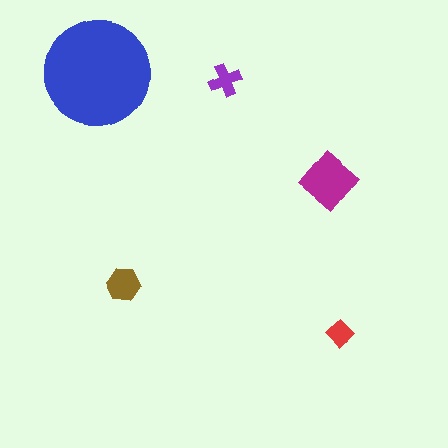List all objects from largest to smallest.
The blue circle, the magenta diamond, the brown hexagon, the purple cross, the red diamond.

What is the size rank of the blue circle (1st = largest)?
1st.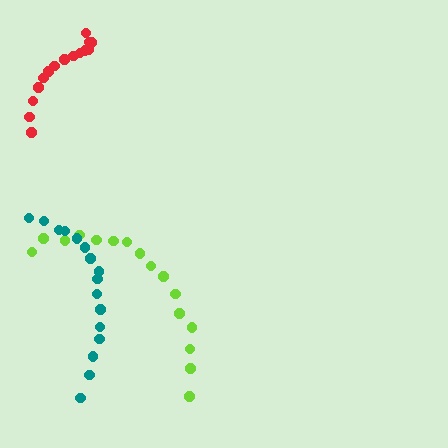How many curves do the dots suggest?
There are 3 distinct paths.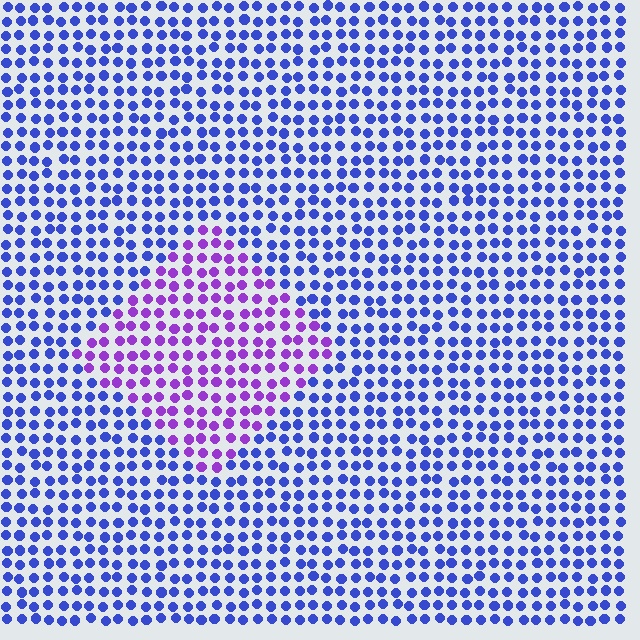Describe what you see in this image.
The image is filled with small blue elements in a uniform arrangement. A diamond-shaped region is visible where the elements are tinted to a slightly different hue, forming a subtle color boundary.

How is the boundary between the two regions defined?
The boundary is defined purely by a slight shift in hue (about 46 degrees). Spacing, size, and orientation are identical on both sides.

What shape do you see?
I see a diamond.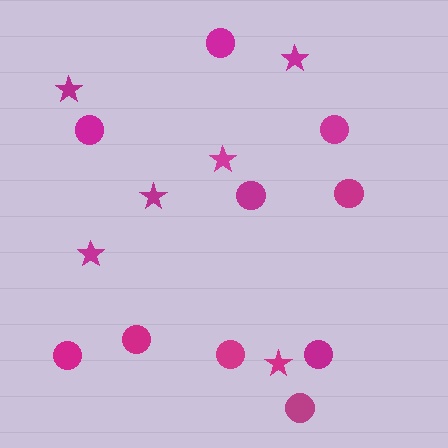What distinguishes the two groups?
There are 2 groups: one group of circles (10) and one group of stars (6).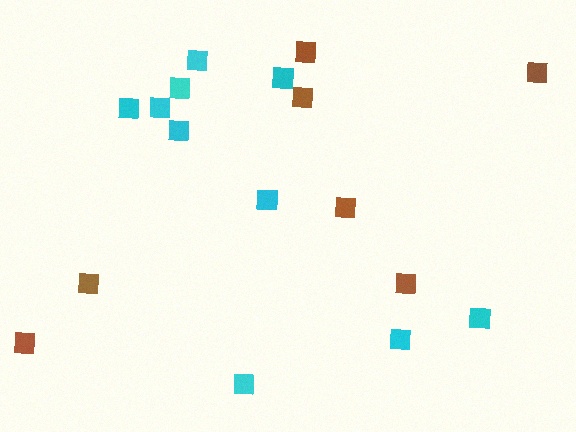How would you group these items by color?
There are 2 groups: one group of cyan squares (10) and one group of brown squares (7).